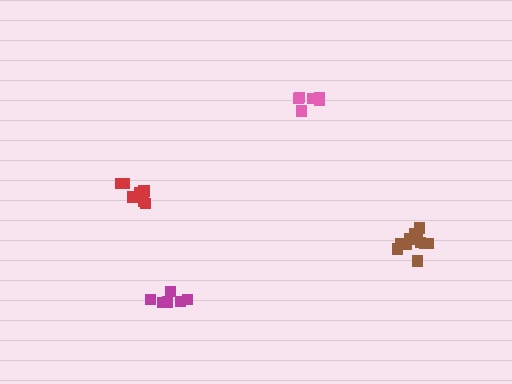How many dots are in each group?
Group 1: 12 dots, Group 2: 6 dots, Group 3: 8 dots, Group 4: 6 dots (32 total).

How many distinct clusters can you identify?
There are 4 distinct clusters.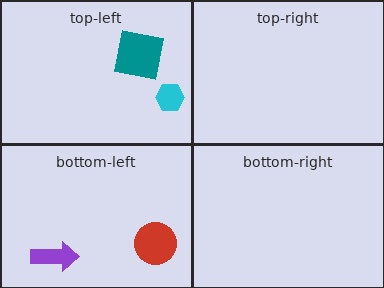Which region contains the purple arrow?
The bottom-left region.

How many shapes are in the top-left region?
2.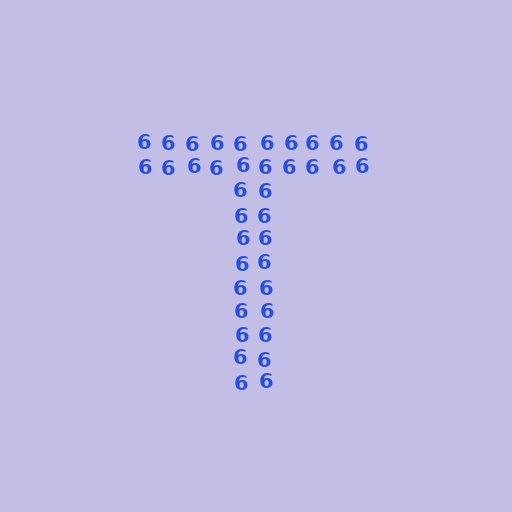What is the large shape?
The large shape is the letter T.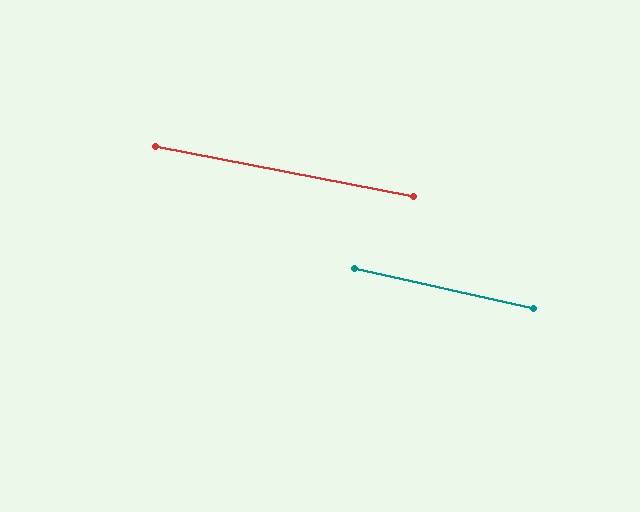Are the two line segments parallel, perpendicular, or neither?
Parallel — their directions differ by only 1.5°.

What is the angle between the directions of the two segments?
Approximately 1 degree.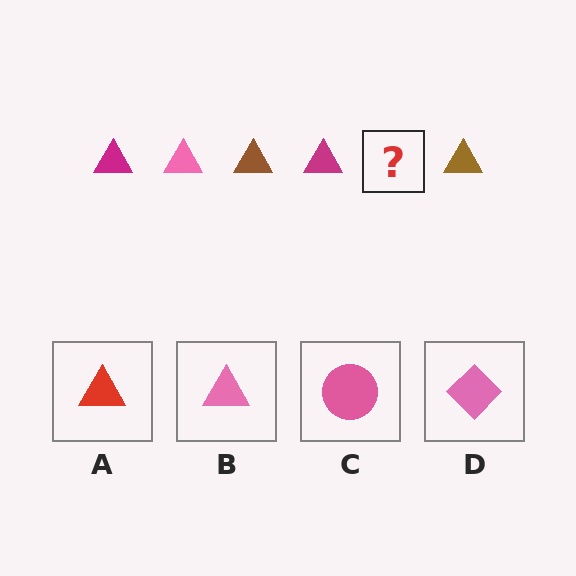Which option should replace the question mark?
Option B.